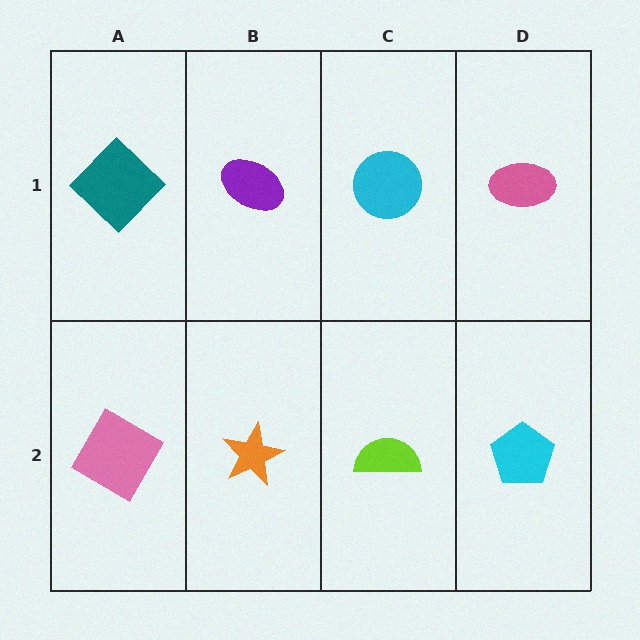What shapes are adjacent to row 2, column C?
A cyan circle (row 1, column C), an orange star (row 2, column B), a cyan pentagon (row 2, column D).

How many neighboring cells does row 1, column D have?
2.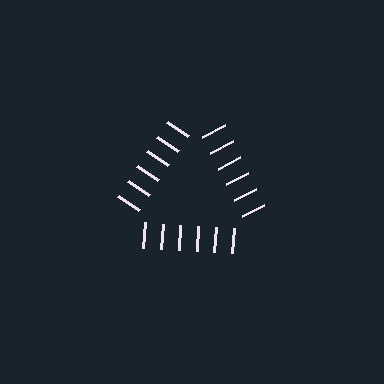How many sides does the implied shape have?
3 sides — the line-ends trace a triangle.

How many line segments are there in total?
18 — 6 along each of the 3 edges.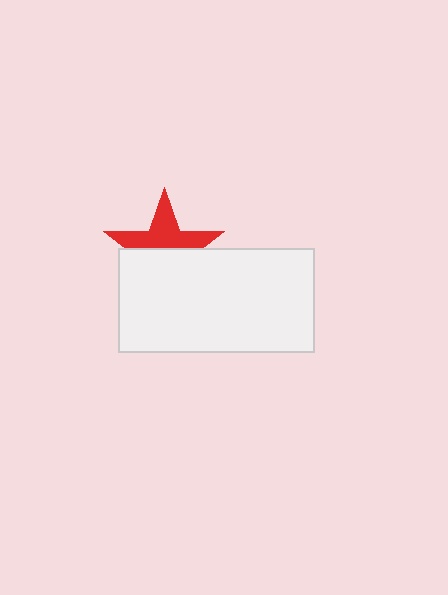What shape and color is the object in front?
The object in front is a white rectangle.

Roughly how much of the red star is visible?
About half of it is visible (roughly 48%).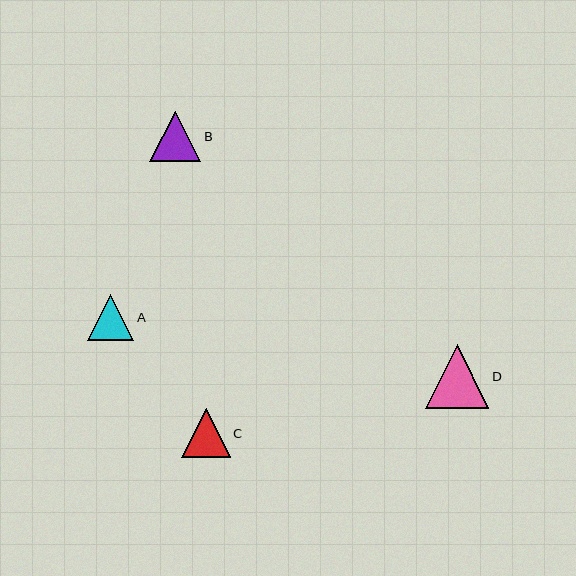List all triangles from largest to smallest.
From largest to smallest: D, B, C, A.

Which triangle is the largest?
Triangle D is the largest with a size of approximately 63 pixels.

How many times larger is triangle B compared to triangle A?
Triangle B is approximately 1.1 times the size of triangle A.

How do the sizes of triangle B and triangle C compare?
Triangle B and triangle C are approximately the same size.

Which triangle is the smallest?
Triangle A is the smallest with a size of approximately 46 pixels.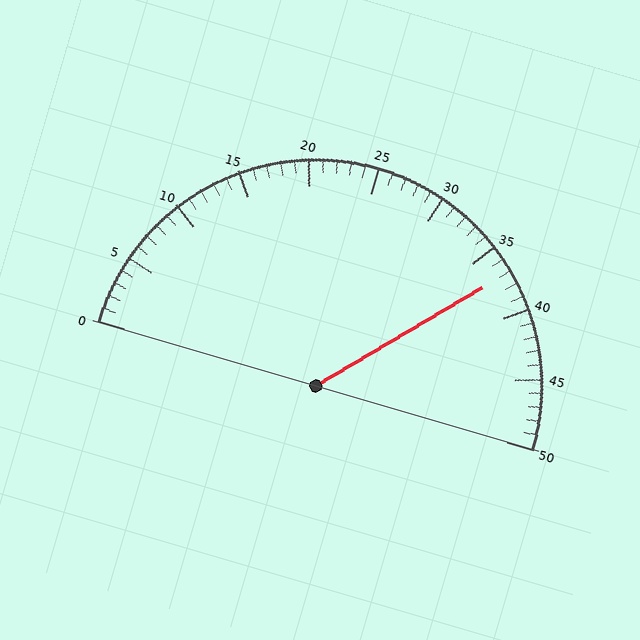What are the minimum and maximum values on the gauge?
The gauge ranges from 0 to 50.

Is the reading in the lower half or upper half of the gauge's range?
The reading is in the upper half of the range (0 to 50).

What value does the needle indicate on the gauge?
The needle indicates approximately 37.